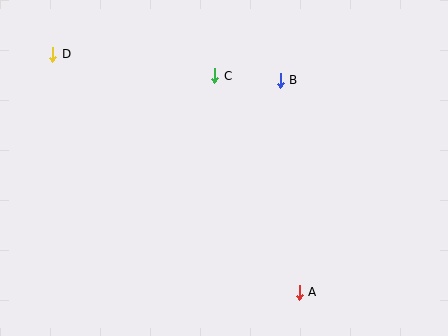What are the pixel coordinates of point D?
Point D is at (53, 54).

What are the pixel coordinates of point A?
Point A is at (299, 292).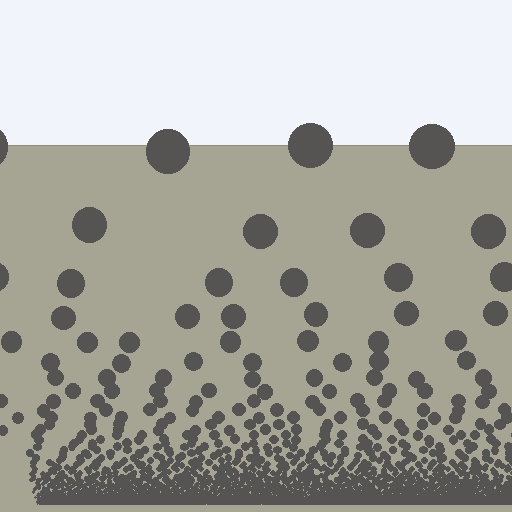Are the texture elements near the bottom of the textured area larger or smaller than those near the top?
Smaller. The gradient is inverted — elements near the bottom are smaller and denser.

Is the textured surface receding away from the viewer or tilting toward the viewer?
The surface appears to tilt toward the viewer. Texture elements get larger and sparser toward the top.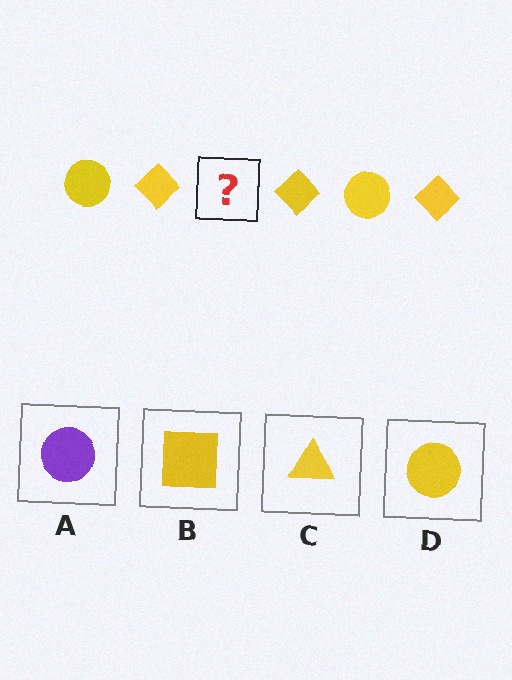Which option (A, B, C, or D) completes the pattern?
D.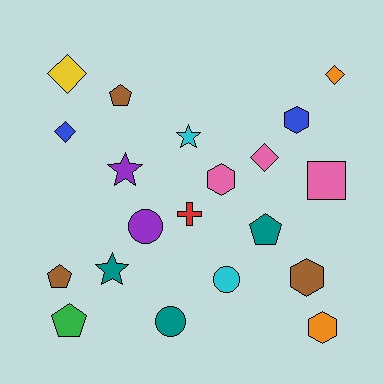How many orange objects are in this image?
There are 2 orange objects.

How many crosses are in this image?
There is 1 cross.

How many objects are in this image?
There are 20 objects.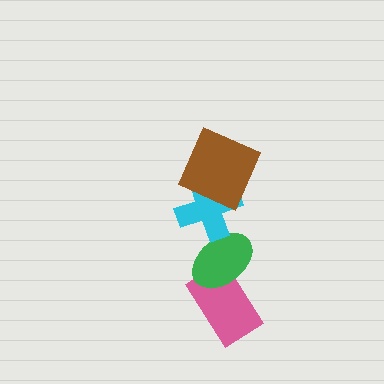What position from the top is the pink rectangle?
The pink rectangle is 4th from the top.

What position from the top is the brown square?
The brown square is 1st from the top.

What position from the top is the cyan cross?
The cyan cross is 2nd from the top.